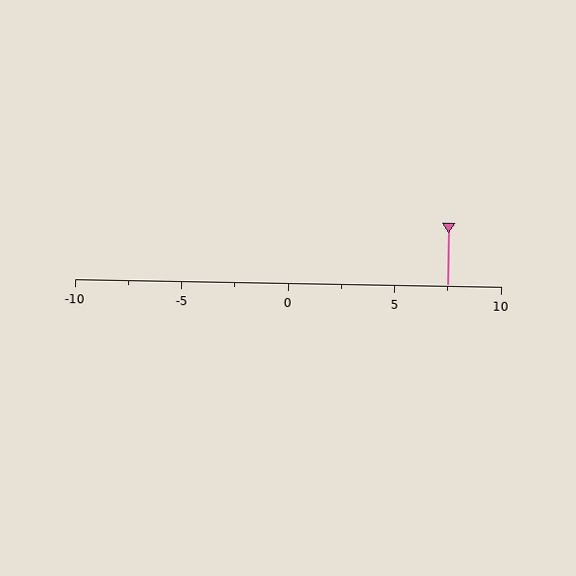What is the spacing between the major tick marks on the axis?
The major ticks are spaced 5 apart.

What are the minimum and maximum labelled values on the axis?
The axis runs from -10 to 10.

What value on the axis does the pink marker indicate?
The marker indicates approximately 7.5.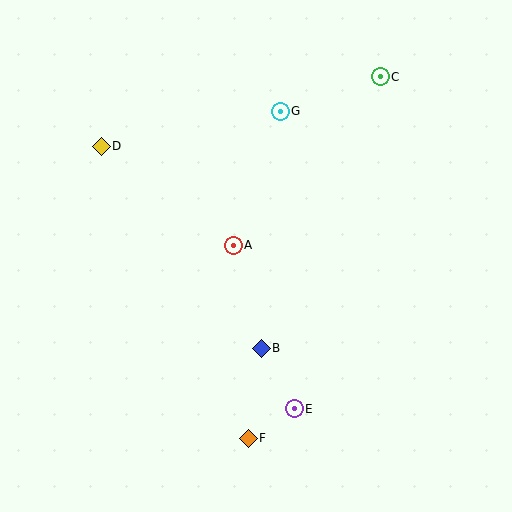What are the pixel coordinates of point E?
Point E is at (294, 409).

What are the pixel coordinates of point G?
Point G is at (280, 111).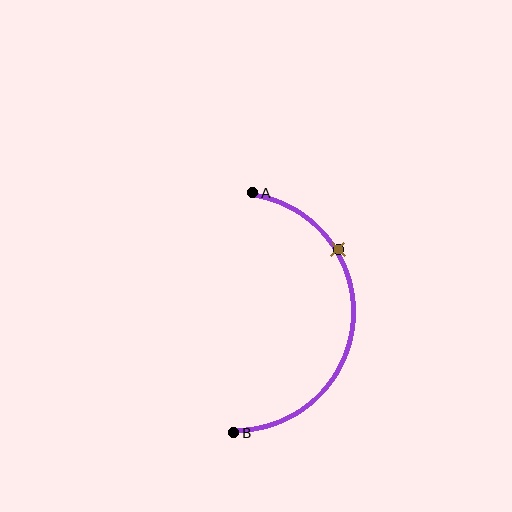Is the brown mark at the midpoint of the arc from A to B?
No. The brown mark lies on the arc but is closer to endpoint A. The arc midpoint would be at the point on the curve equidistant along the arc from both A and B.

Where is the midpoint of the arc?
The arc midpoint is the point on the curve farthest from the straight line joining A and B. It sits to the right of that line.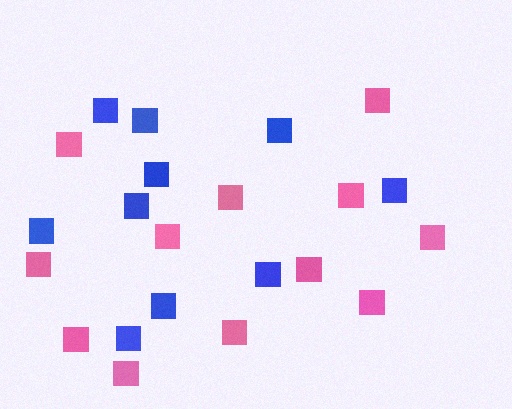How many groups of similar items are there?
There are 2 groups: one group of pink squares (12) and one group of blue squares (10).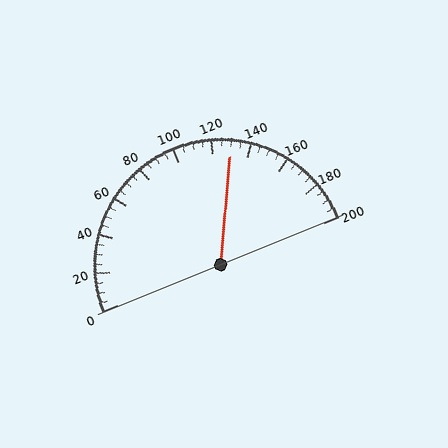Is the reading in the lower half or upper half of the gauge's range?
The reading is in the upper half of the range (0 to 200).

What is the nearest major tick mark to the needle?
The nearest major tick mark is 120.